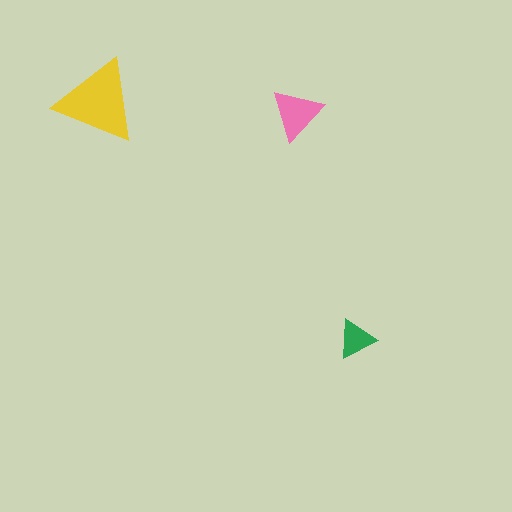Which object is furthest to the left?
The yellow triangle is leftmost.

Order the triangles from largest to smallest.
the yellow one, the pink one, the green one.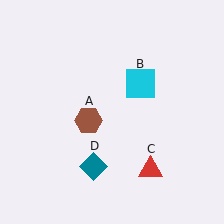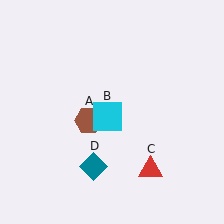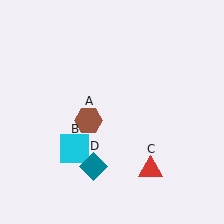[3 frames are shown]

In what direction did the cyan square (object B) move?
The cyan square (object B) moved down and to the left.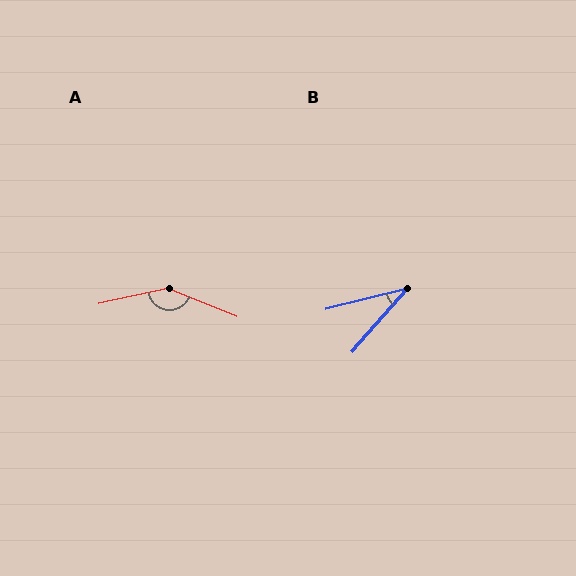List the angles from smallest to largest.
B (35°), A (146°).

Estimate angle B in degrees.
Approximately 35 degrees.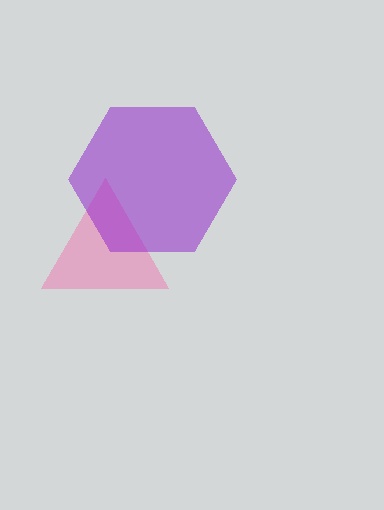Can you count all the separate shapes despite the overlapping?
Yes, there are 2 separate shapes.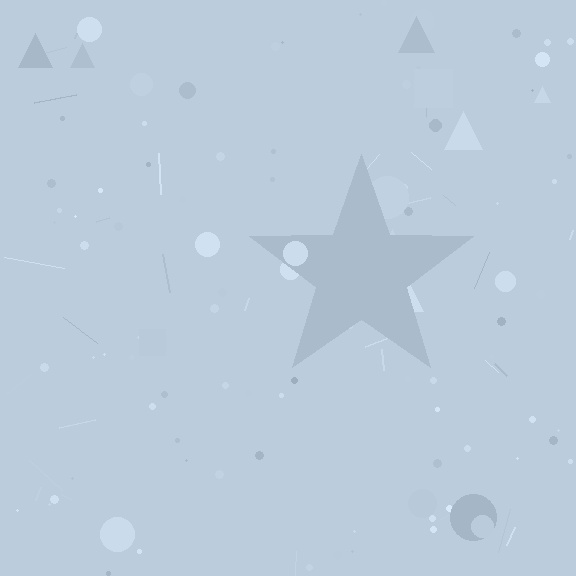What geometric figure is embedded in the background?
A star is embedded in the background.